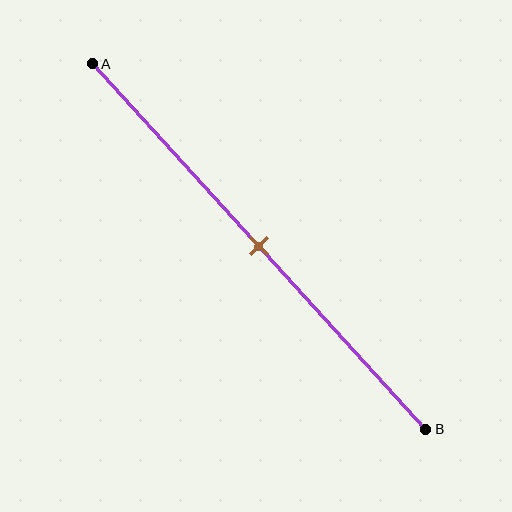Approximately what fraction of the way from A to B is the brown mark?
The brown mark is approximately 50% of the way from A to B.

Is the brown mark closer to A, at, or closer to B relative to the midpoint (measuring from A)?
The brown mark is approximately at the midpoint of segment AB.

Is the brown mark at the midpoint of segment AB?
Yes, the mark is approximately at the midpoint.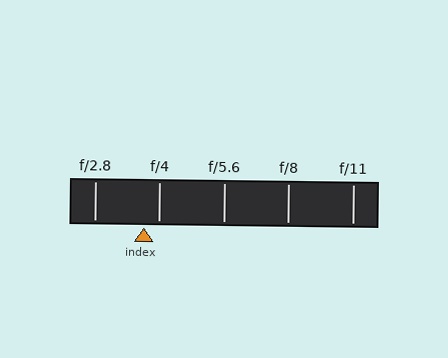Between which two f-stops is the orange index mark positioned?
The index mark is between f/2.8 and f/4.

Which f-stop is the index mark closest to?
The index mark is closest to f/4.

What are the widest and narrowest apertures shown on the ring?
The widest aperture shown is f/2.8 and the narrowest is f/11.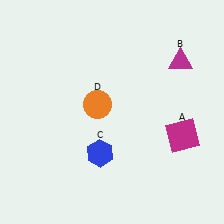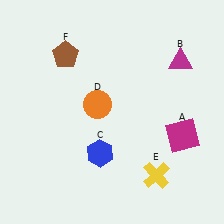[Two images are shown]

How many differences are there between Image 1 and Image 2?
There are 2 differences between the two images.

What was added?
A yellow cross (E), a brown pentagon (F) were added in Image 2.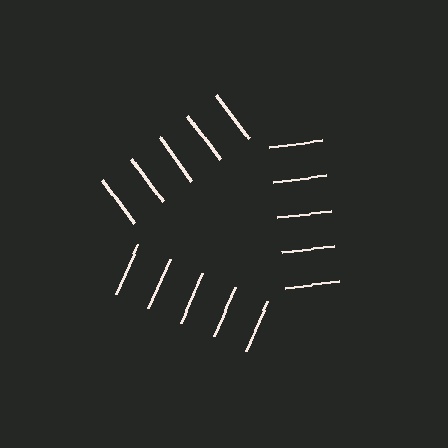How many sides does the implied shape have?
3 sides — the line-ends trace a triangle.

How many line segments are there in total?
15 — 5 along each of the 3 edges.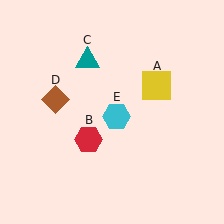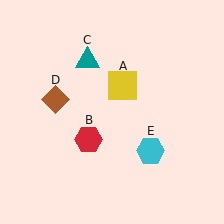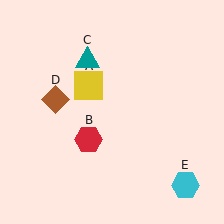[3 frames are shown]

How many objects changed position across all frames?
2 objects changed position: yellow square (object A), cyan hexagon (object E).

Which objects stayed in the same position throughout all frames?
Red hexagon (object B) and teal triangle (object C) and brown diamond (object D) remained stationary.